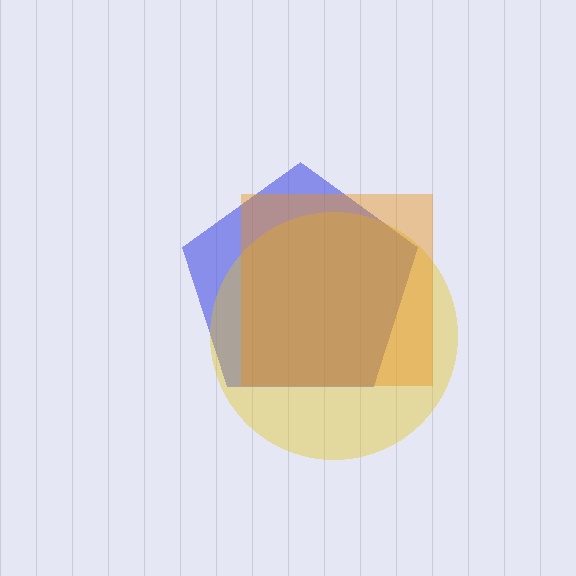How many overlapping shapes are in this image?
There are 3 overlapping shapes in the image.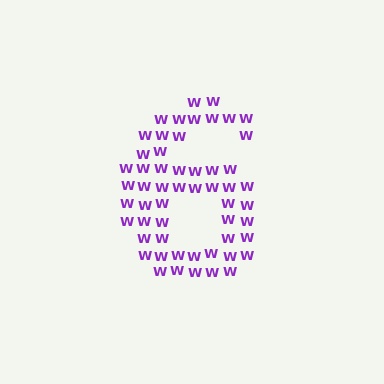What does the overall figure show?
The overall figure shows the digit 6.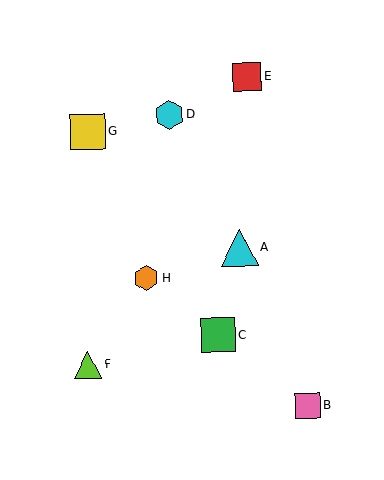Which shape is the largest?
The cyan triangle (labeled A) is the largest.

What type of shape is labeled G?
Shape G is a yellow square.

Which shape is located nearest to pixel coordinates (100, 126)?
The yellow square (labeled G) at (87, 132) is nearest to that location.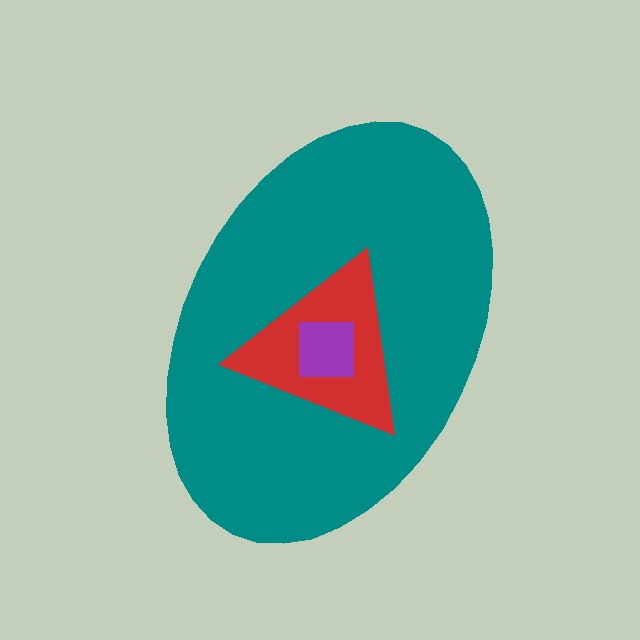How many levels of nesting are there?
3.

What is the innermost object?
The purple square.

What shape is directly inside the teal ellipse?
The red triangle.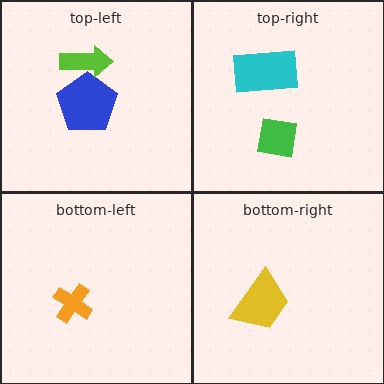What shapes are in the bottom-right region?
The yellow trapezoid.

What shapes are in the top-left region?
The blue pentagon, the lime arrow.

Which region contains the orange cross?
The bottom-left region.